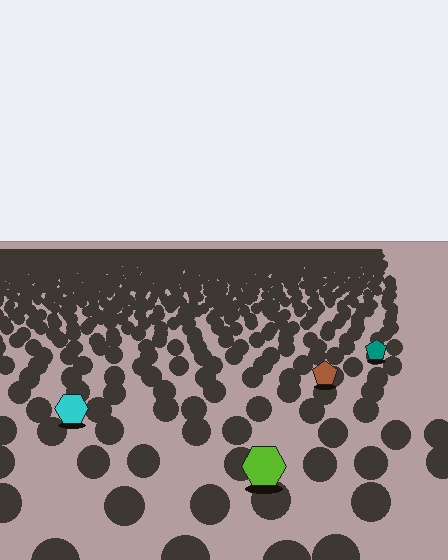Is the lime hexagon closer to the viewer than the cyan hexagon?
Yes. The lime hexagon is closer — you can tell from the texture gradient: the ground texture is coarser near it.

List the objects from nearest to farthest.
From nearest to farthest: the lime hexagon, the cyan hexagon, the brown pentagon, the teal pentagon.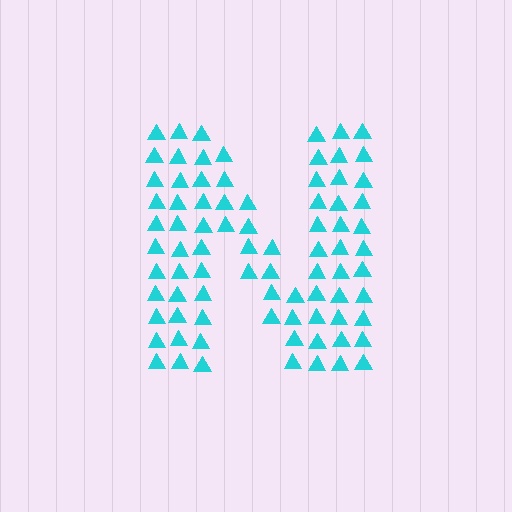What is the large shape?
The large shape is the letter N.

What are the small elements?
The small elements are triangles.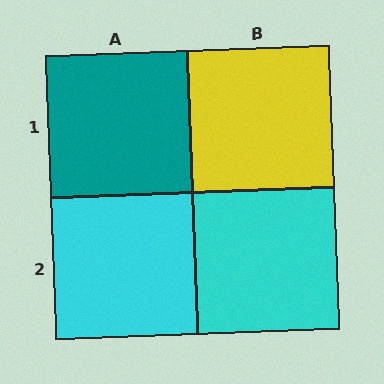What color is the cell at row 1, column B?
Yellow.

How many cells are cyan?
2 cells are cyan.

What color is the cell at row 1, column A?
Teal.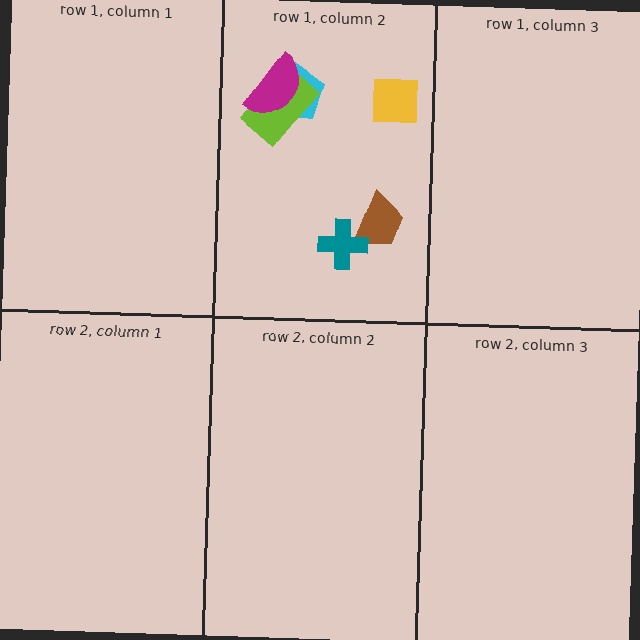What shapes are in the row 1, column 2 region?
The cyan pentagon, the brown trapezoid, the lime rectangle, the yellow square, the teal cross, the magenta semicircle.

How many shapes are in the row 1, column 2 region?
6.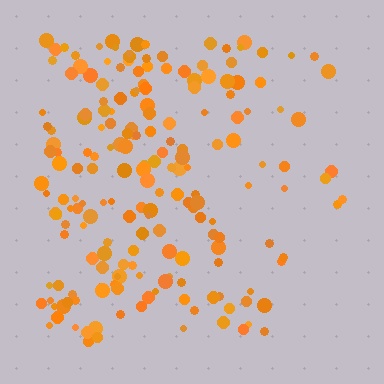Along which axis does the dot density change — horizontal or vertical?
Horizontal.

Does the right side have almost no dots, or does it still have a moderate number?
Still a moderate number, just noticeably fewer than the left.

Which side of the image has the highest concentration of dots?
The left.